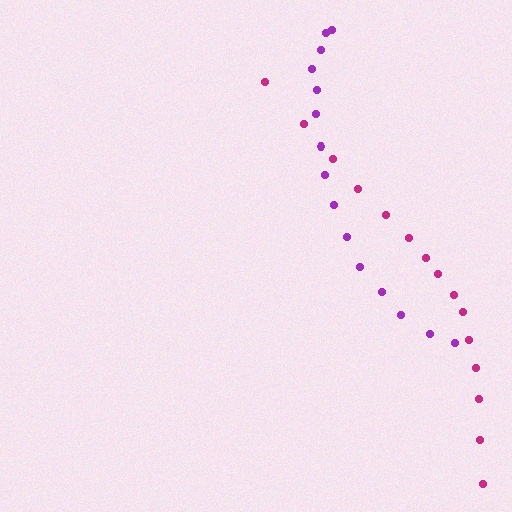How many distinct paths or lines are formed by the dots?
There are 2 distinct paths.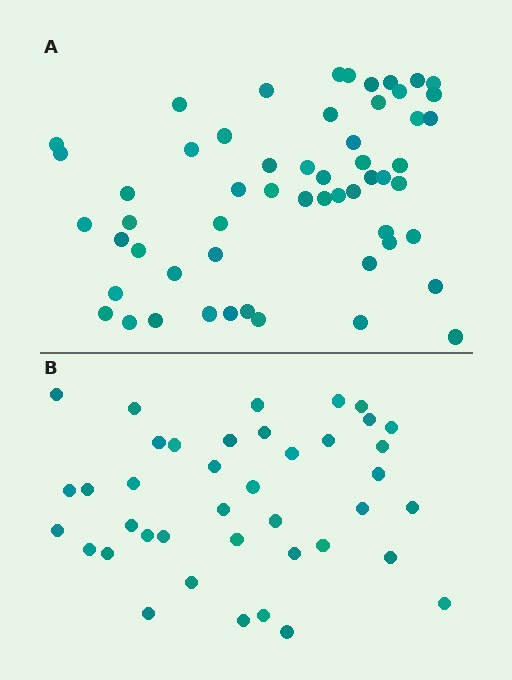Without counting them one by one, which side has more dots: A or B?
Region A (the top region) has more dots.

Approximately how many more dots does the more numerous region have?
Region A has approximately 15 more dots than region B.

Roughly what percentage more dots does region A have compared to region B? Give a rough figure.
About 40% more.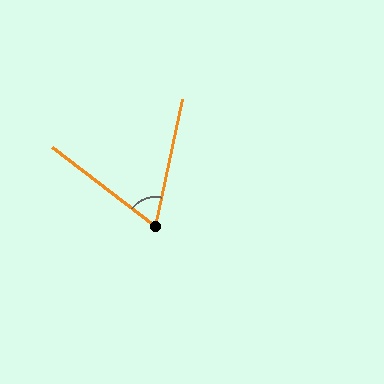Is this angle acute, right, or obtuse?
It is acute.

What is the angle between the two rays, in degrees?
Approximately 64 degrees.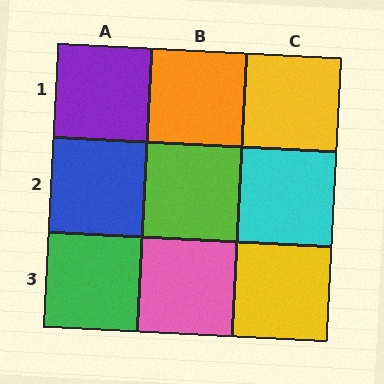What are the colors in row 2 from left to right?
Blue, lime, cyan.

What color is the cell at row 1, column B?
Orange.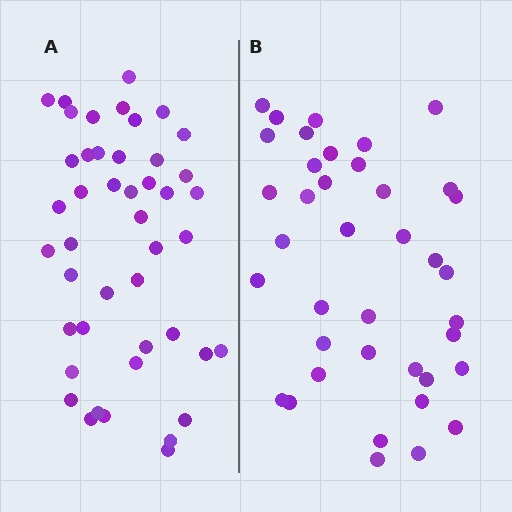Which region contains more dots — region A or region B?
Region A (the left region) has more dots.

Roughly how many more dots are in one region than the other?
Region A has about 6 more dots than region B.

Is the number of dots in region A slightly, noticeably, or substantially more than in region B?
Region A has only slightly more — the two regions are fairly close. The ratio is roughly 1.2 to 1.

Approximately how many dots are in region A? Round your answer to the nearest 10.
About 40 dots. (The exact count is 45, which rounds to 40.)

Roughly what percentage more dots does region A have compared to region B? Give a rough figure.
About 15% more.